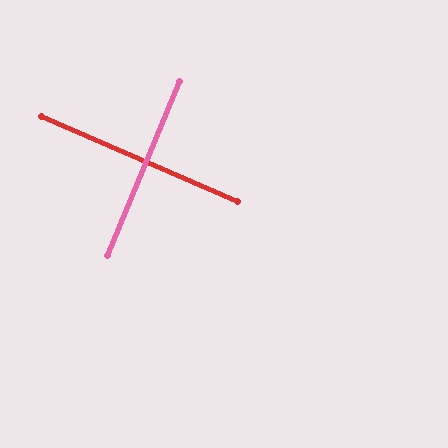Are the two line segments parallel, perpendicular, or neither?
Perpendicular — they meet at approximately 89°.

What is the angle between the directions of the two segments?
Approximately 89 degrees.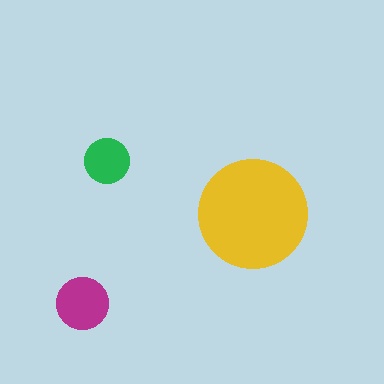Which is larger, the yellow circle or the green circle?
The yellow one.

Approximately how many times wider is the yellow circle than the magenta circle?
About 2 times wider.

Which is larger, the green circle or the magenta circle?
The magenta one.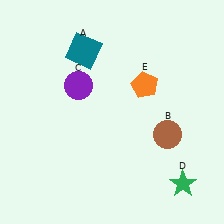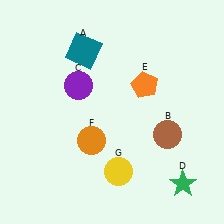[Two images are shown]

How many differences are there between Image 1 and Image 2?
There are 2 differences between the two images.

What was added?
An orange circle (F), a yellow circle (G) were added in Image 2.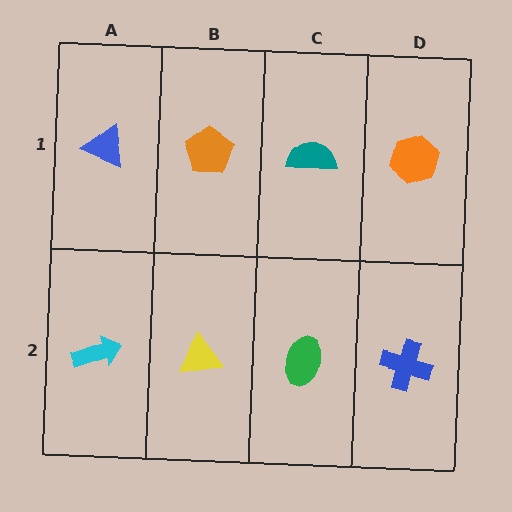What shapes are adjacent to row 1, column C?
A green ellipse (row 2, column C), an orange pentagon (row 1, column B), an orange hexagon (row 1, column D).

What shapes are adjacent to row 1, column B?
A yellow triangle (row 2, column B), a blue triangle (row 1, column A), a teal semicircle (row 1, column C).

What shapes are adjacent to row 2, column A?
A blue triangle (row 1, column A), a yellow triangle (row 2, column B).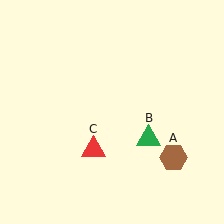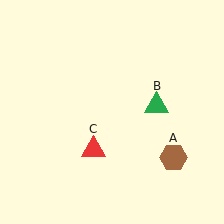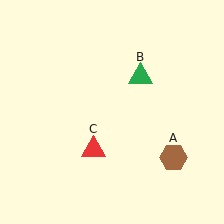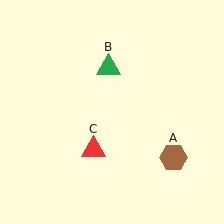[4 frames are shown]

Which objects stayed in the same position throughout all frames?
Brown hexagon (object A) and red triangle (object C) remained stationary.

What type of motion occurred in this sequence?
The green triangle (object B) rotated counterclockwise around the center of the scene.